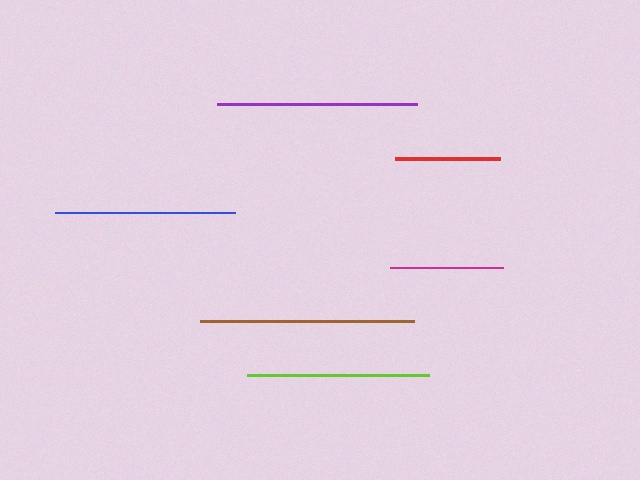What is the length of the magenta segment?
The magenta segment is approximately 114 pixels long.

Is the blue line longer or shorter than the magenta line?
The blue line is longer than the magenta line.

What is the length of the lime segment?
The lime segment is approximately 182 pixels long.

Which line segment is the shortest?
The red line is the shortest at approximately 105 pixels.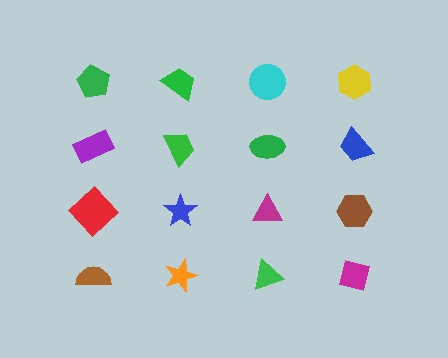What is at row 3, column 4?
A brown hexagon.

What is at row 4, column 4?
A magenta square.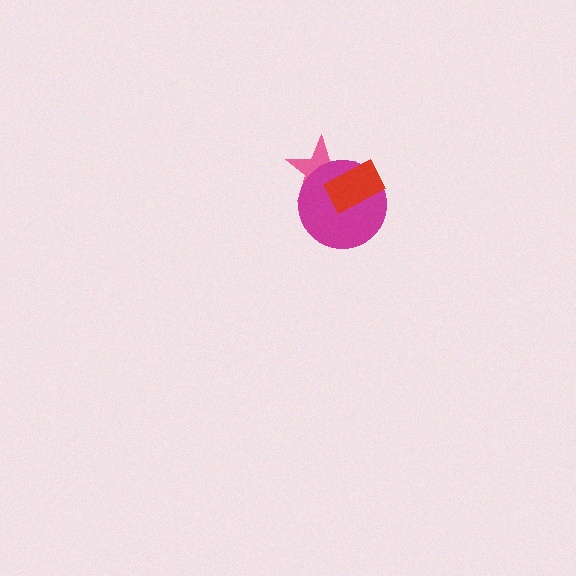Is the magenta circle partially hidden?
Yes, it is partially covered by another shape.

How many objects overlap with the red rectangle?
2 objects overlap with the red rectangle.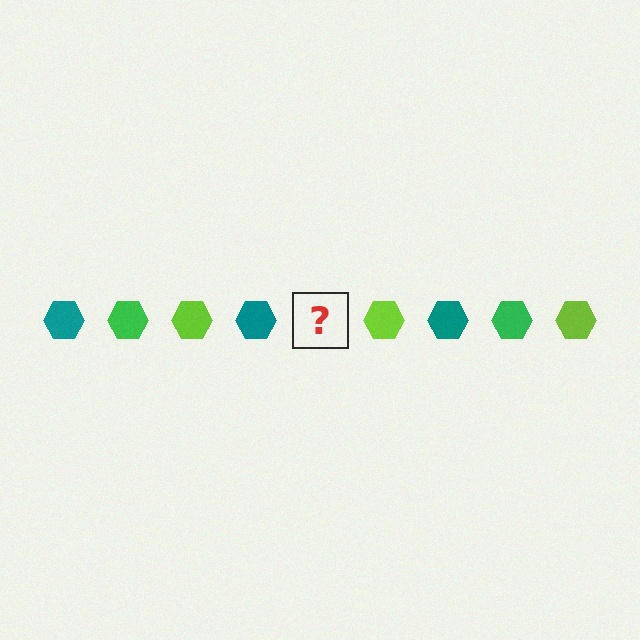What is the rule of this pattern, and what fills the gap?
The rule is that the pattern cycles through teal, green, lime hexagons. The gap should be filled with a green hexagon.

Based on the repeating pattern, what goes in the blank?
The blank should be a green hexagon.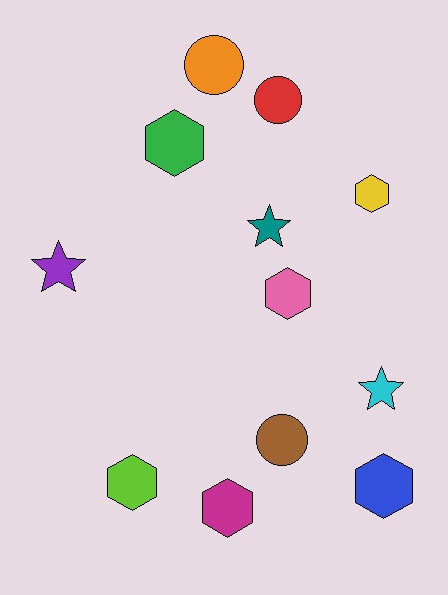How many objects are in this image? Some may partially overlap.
There are 12 objects.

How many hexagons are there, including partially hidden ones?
There are 6 hexagons.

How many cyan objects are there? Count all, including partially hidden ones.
There is 1 cyan object.